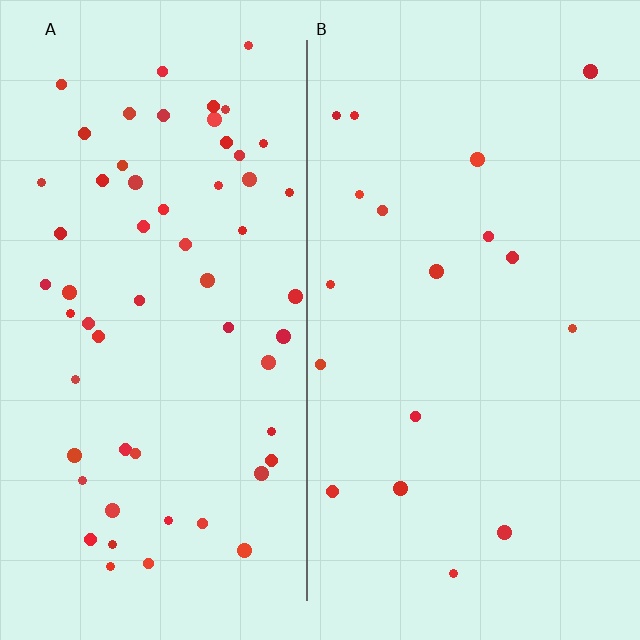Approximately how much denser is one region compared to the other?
Approximately 3.3× — region A over region B.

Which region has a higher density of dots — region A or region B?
A (the left).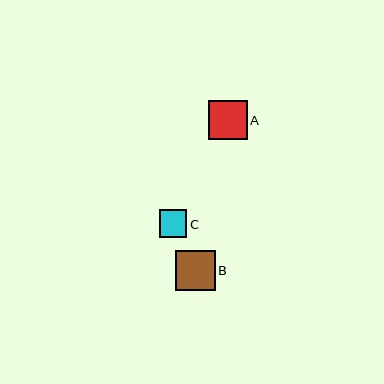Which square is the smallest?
Square C is the smallest with a size of approximately 28 pixels.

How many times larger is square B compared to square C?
Square B is approximately 1.4 times the size of square C.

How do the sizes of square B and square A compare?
Square B and square A are approximately the same size.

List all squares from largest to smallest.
From largest to smallest: B, A, C.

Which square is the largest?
Square B is the largest with a size of approximately 39 pixels.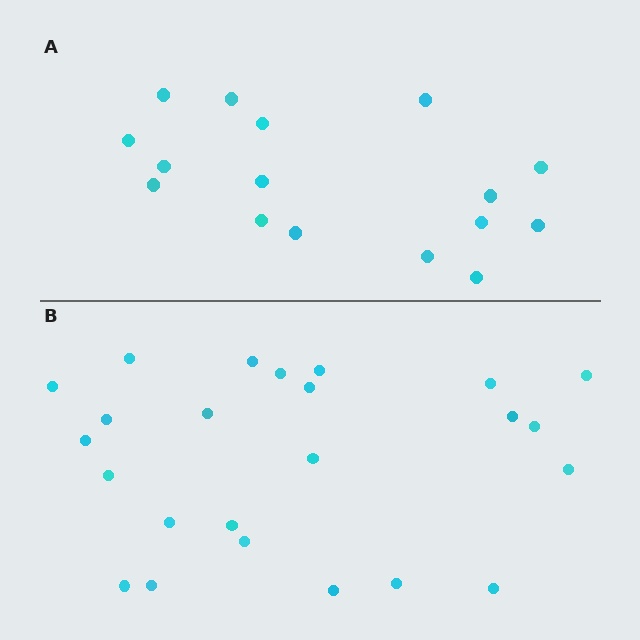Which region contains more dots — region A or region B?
Region B (the bottom region) has more dots.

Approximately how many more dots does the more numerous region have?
Region B has roughly 8 or so more dots than region A.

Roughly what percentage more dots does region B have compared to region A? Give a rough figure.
About 50% more.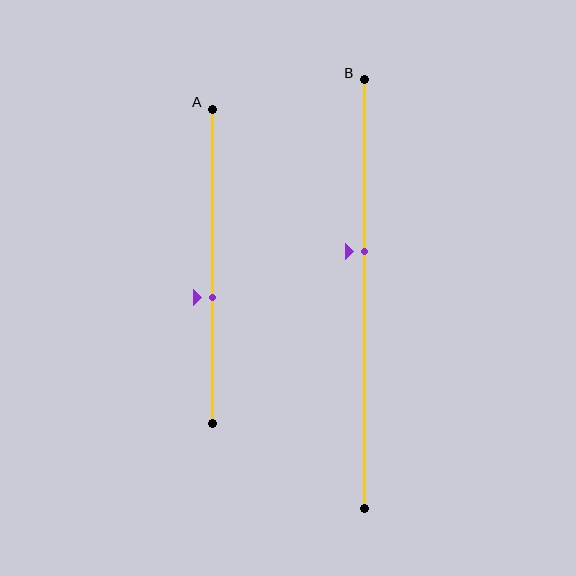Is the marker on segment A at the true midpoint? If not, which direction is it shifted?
No, the marker on segment A is shifted downward by about 10% of the segment length.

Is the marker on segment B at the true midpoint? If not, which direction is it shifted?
No, the marker on segment B is shifted upward by about 10% of the segment length.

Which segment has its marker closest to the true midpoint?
Segment A has its marker closest to the true midpoint.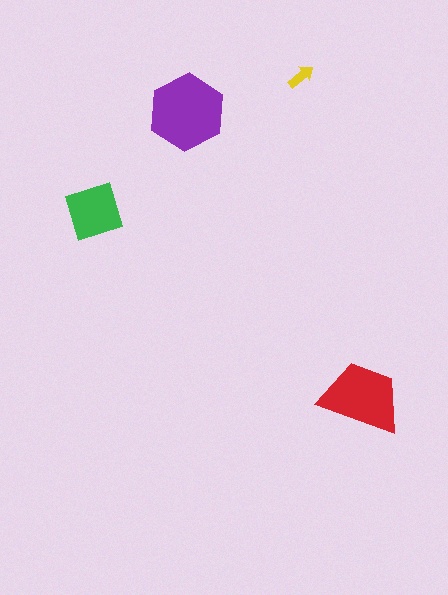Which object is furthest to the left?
The green diamond is leftmost.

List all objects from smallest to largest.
The yellow arrow, the green diamond, the red trapezoid, the purple hexagon.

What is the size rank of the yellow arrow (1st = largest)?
4th.